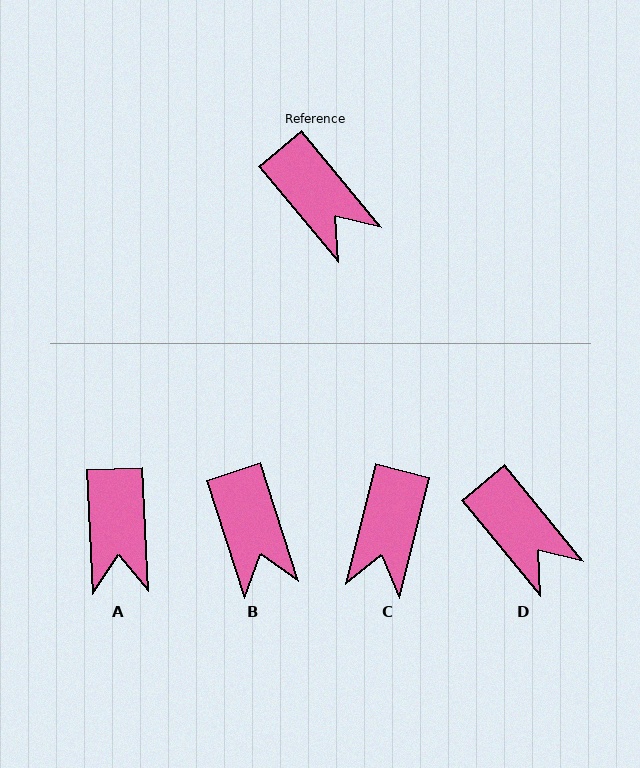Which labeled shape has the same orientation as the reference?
D.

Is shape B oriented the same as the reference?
No, it is off by about 22 degrees.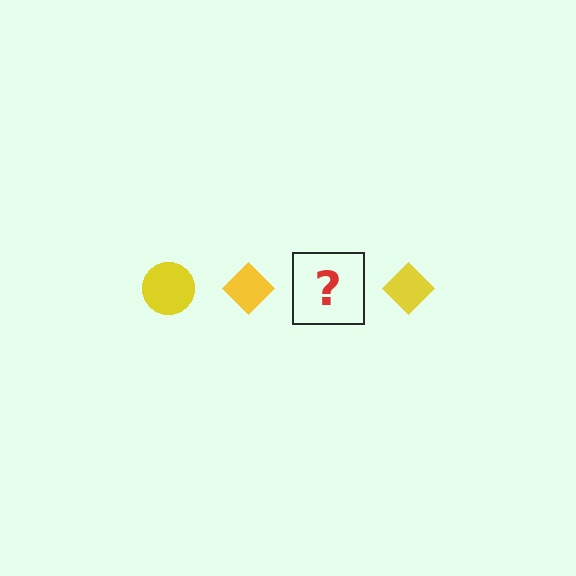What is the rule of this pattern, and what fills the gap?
The rule is that the pattern cycles through circle, diamond shapes in yellow. The gap should be filled with a yellow circle.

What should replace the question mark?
The question mark should be replaced with a yellow circle.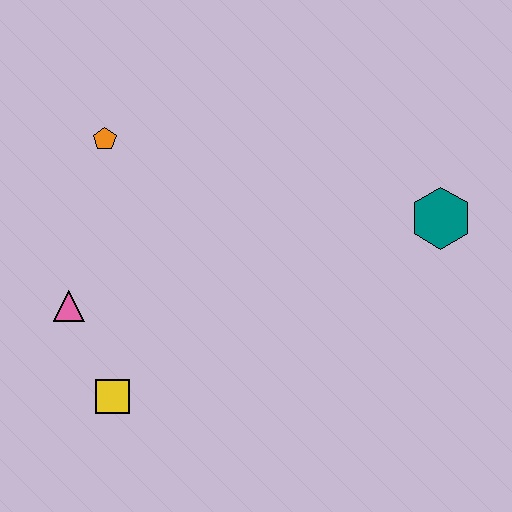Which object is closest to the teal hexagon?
The orange pentagon is closest to the teal hexagon.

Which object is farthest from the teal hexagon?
The pink triangle is farthest from the teal hexagon.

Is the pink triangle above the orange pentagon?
No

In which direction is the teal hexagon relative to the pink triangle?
The teal hexagon is to the right of the pink triangle.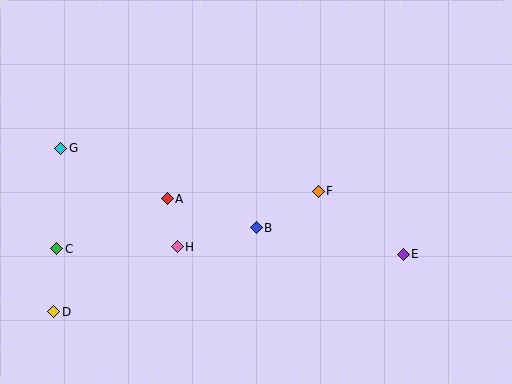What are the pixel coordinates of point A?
Point A is at (167, 199).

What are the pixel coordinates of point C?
Point C is at (57, 249).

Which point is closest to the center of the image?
Point B at (256, 228) is closest to the center.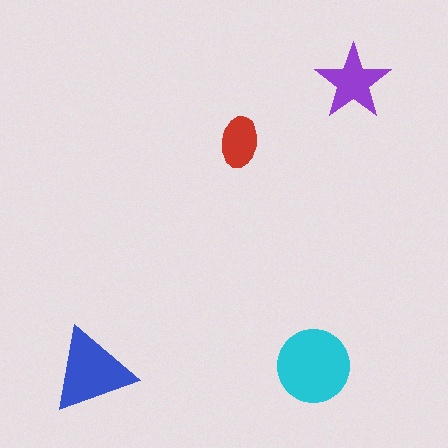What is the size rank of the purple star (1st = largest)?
3rd.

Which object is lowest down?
The blue triangle is bottommost.